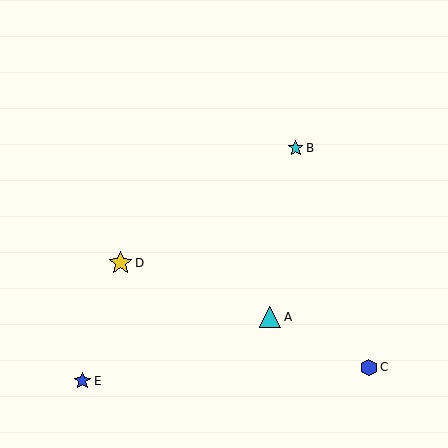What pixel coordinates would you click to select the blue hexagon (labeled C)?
Click at (369, 367) to select the blue hexagon C.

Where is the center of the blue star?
The center of the blue star is at (82, 381).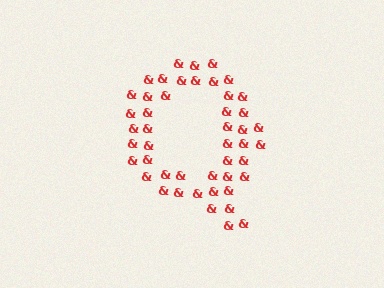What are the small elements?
The small elements are ampersands.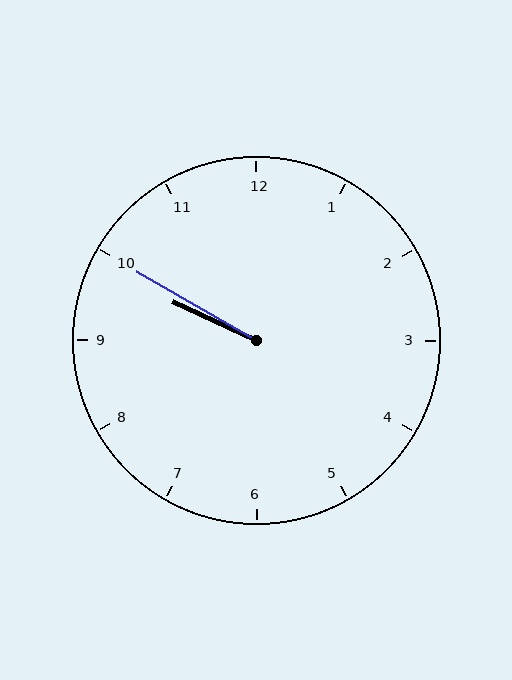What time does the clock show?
9:50.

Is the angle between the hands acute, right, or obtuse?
It is acute.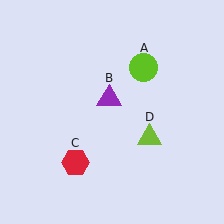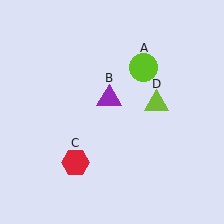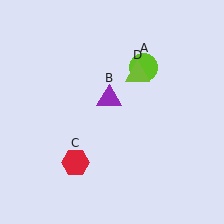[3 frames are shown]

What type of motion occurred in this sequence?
The lime triangle (object D) rotated counterclockwise around the center of the scene.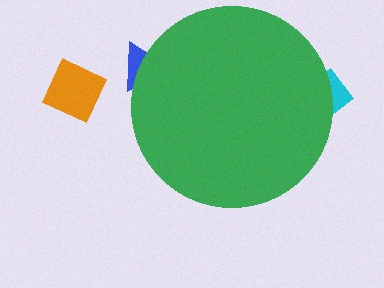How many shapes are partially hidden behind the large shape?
2 shapes are partially hidden.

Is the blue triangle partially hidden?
Yes, the blue triangle is partially hidden behind the green circle.